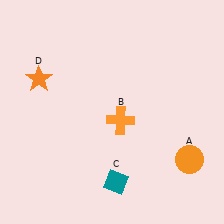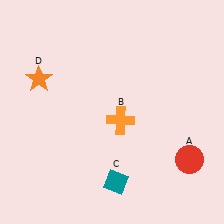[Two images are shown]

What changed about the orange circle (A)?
In Image 1, A is orange. In Image 2, it changed to red.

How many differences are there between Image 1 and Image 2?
There is 1 difference between the two images.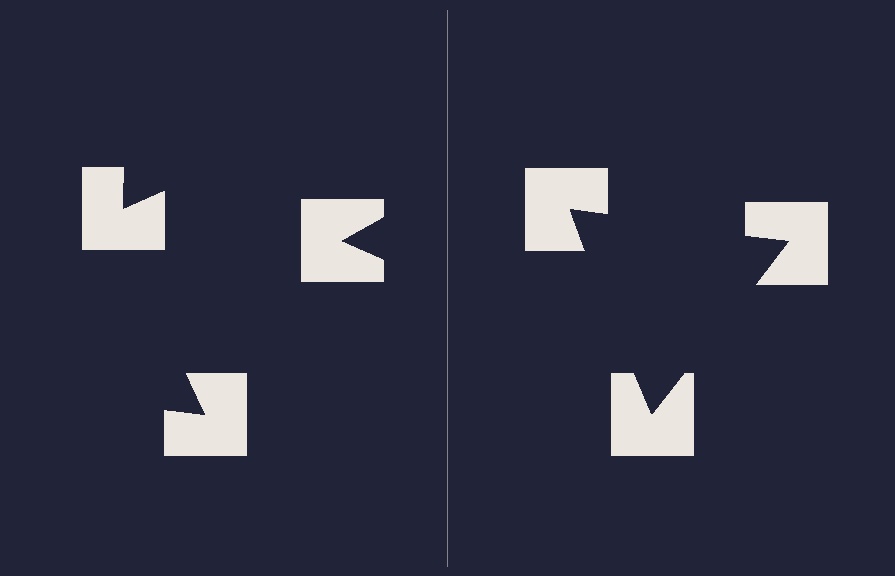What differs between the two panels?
The notched squares are positioned identically on both sides; only the wedge orientations differ. On the right they align to a triangle; on the left they are misaligned.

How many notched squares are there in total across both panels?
6 — 3 on each side.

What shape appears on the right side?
An illusory triangle.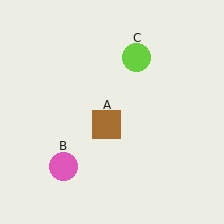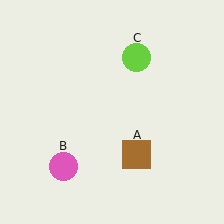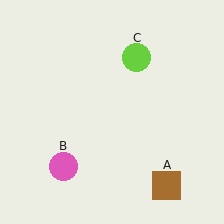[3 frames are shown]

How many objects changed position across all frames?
1 object changed position: brown square (object A).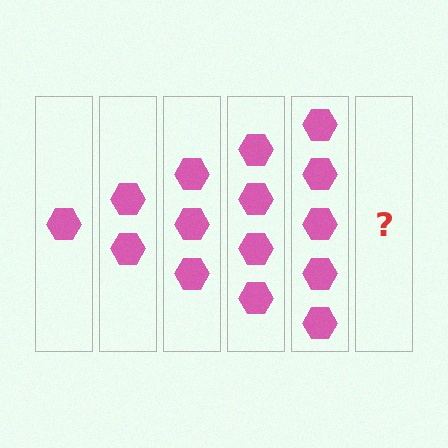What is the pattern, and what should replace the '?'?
The pattern is that each step adds one more hexagon. The '?' should be 6 hexagons.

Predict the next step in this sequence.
The next step is 6 hexagons.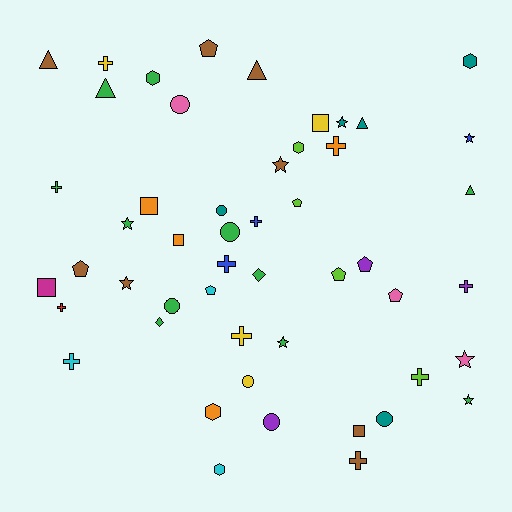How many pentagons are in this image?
There are 7 pentagons.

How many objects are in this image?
There are 50 objects.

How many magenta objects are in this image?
There is 1 magenta object.